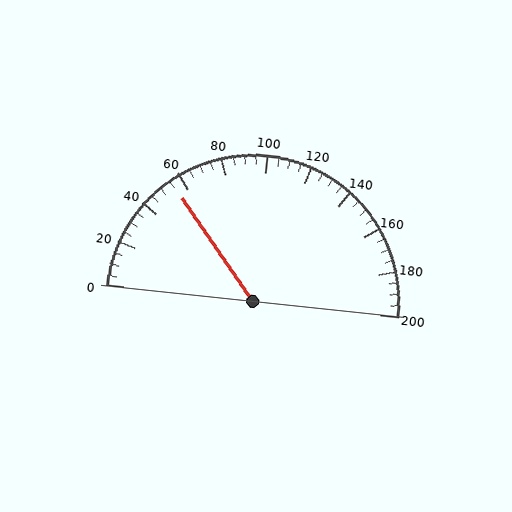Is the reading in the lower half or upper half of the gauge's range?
The reading is in the lower half of the range (0 to 200).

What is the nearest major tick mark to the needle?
The nearest major tick mark is 60.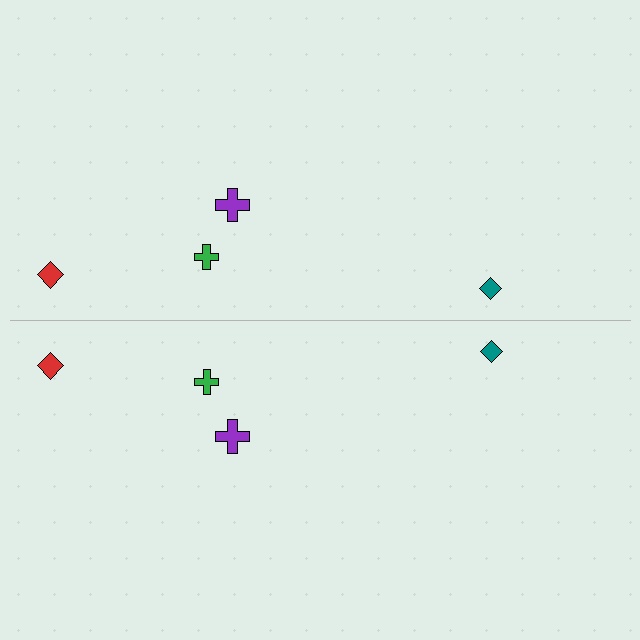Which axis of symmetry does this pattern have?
The pattern has a horizontal axis of symmetry running through the center of the image.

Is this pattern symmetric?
Yes, this pattern has bilateral (reflection) symmetry.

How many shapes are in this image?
There are 8 shapes in this image.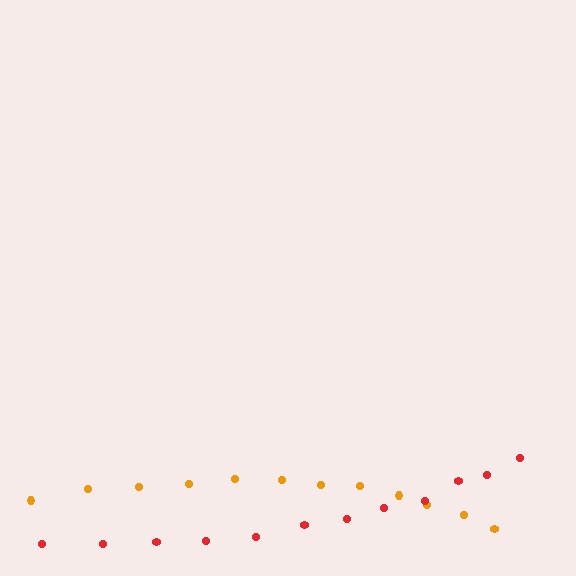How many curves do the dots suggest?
There are 2 distinct paths.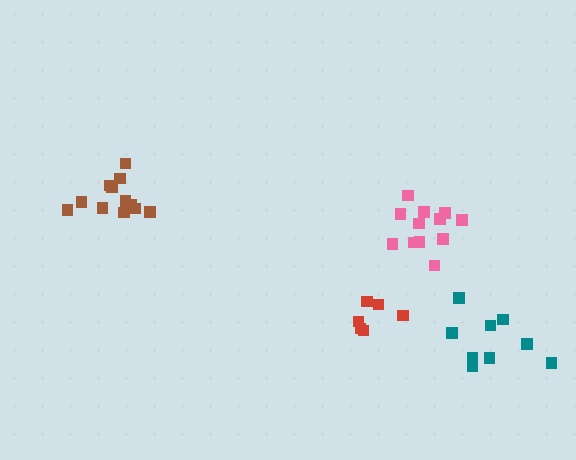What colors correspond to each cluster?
The clusters are colored: brown, red, pink, teal.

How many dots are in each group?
Group 1: 12 dots, Group 2: 6 dots, Group 3: 12 dots, Group 4: 9 dots (39 total).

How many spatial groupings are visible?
There are 4 spatial groupings.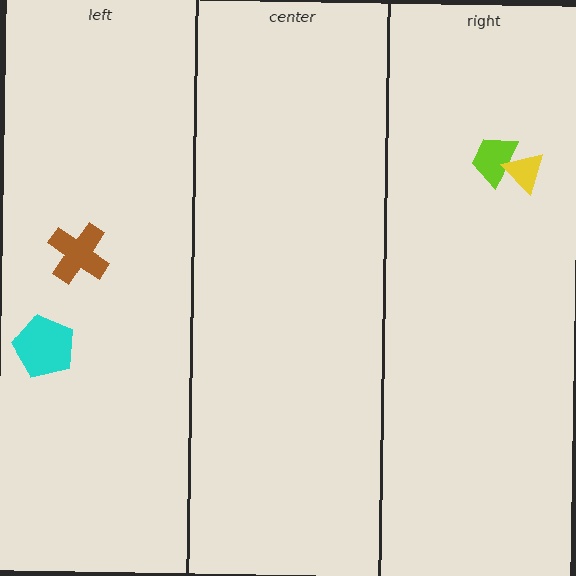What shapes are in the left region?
The cyan pentagon, the brown cross.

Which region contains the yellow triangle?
The right region.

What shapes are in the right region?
The lime trapezoid, the yellow triangle.